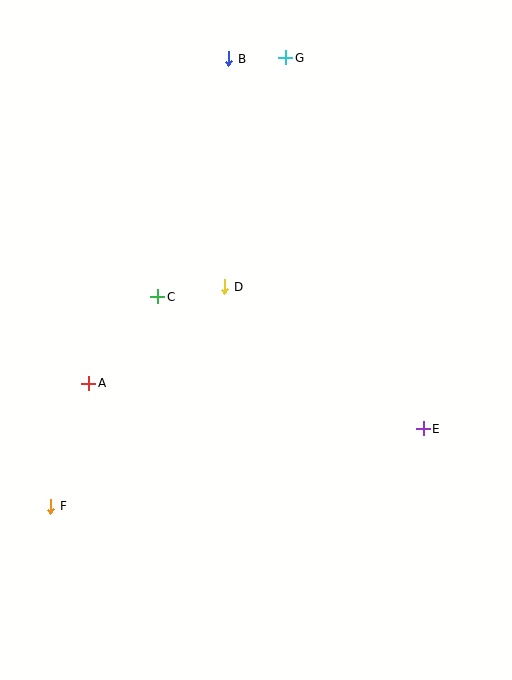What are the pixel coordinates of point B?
Point B is at (229, 59).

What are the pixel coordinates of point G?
Point G is at (286, 58).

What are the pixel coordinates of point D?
Point D is at (225, 287).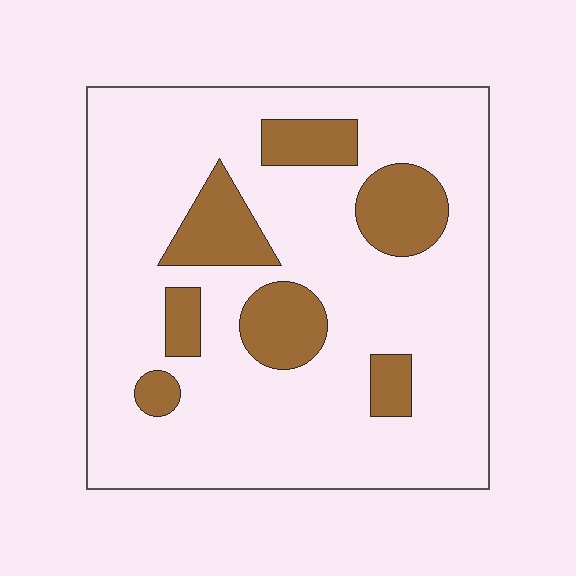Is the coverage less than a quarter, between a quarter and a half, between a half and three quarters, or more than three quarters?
Less than a quarter.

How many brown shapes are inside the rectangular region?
7.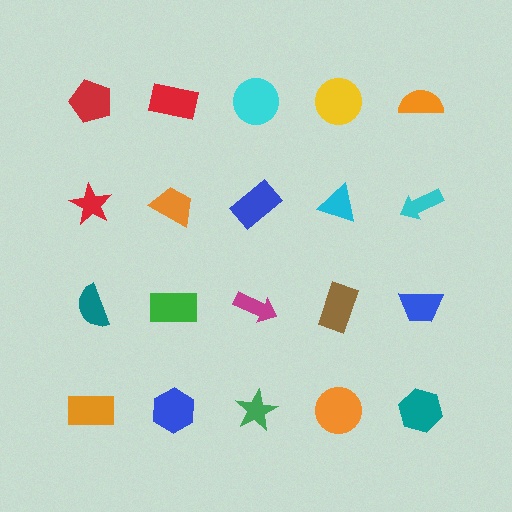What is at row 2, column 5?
A cyan arrow.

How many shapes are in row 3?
5 shapes.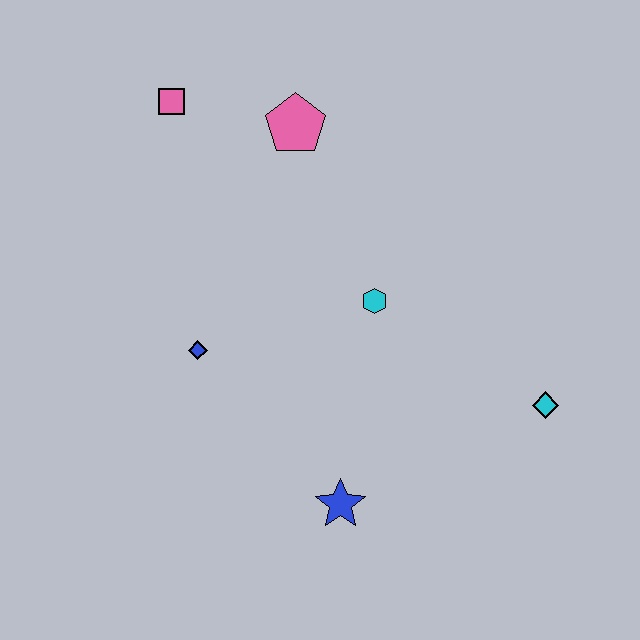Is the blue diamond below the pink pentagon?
Yes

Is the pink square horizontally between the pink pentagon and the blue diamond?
No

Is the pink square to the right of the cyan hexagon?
No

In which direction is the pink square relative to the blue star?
The pink square is above the blue star.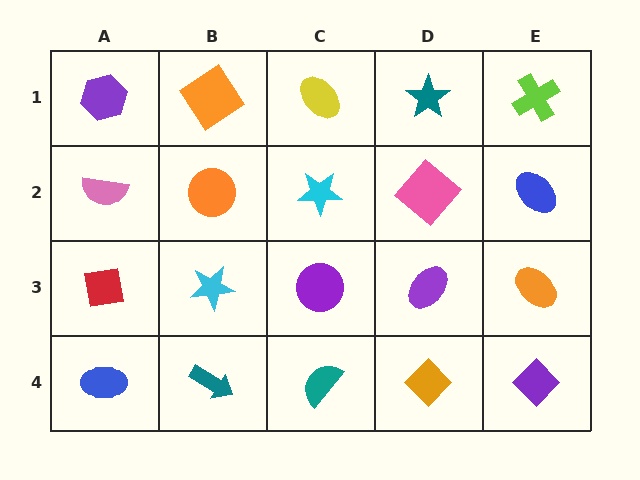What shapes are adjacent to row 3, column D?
A pink diamond (row 2, column D), an orange diamond (row 4, column D), a purple circle (row 3, column C), an orange ellipse (row 3, column E).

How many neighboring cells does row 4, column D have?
3.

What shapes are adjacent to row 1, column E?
A blue ellipse (row 2, column E), a teal star (row 1, column D).